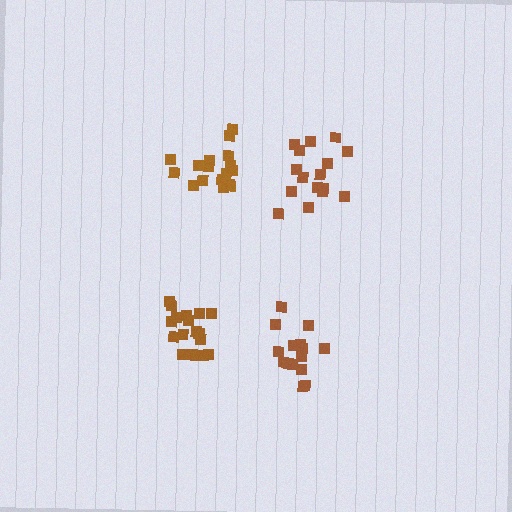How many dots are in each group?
Group 1: 15 dots, Group 2: 19 dots, Group 3: 16 dots, Group 4: 17 dots (67 total).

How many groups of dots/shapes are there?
There are 4 groups.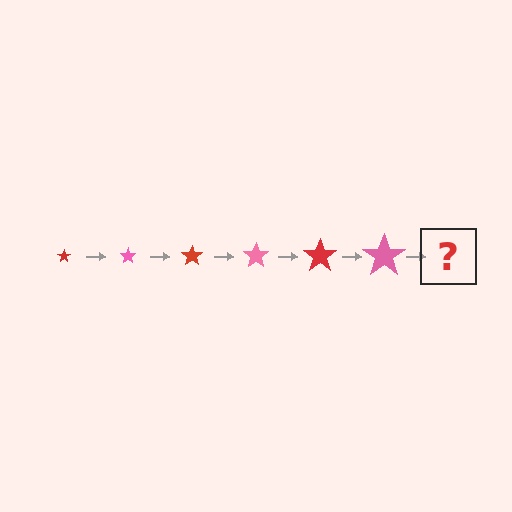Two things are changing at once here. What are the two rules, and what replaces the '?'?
The two rules are that the star grows larger each step and the color cycles through red and pink. The '?' should be a red star, larger than the previous one.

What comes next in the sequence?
The next element should be a red star, larger than the previous one.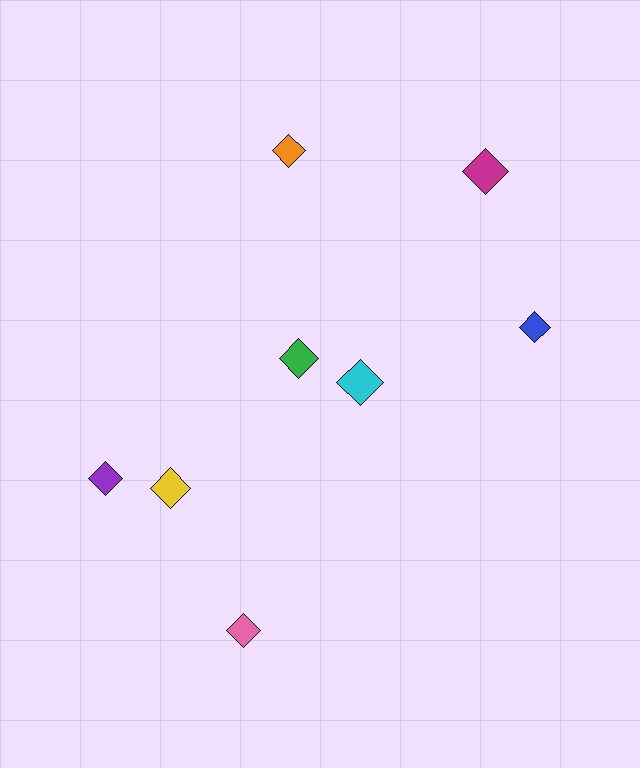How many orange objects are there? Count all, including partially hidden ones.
There is 1 orange object.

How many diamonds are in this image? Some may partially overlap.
There are 8 diamonds.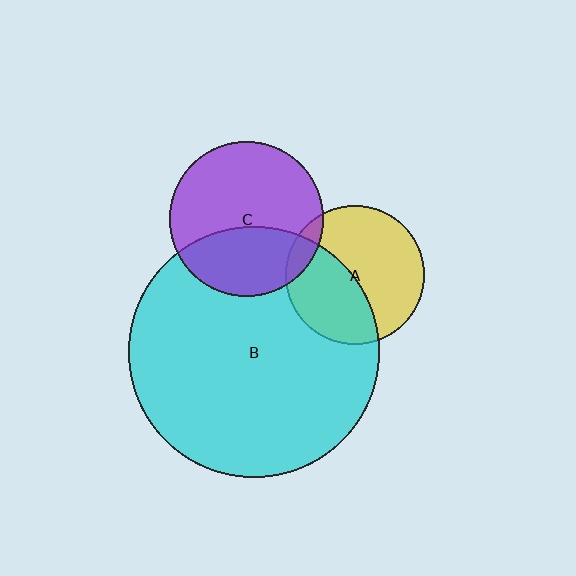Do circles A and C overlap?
Yes.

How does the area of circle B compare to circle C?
Approximately 2.6 times.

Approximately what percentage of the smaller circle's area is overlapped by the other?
Approximately 10%.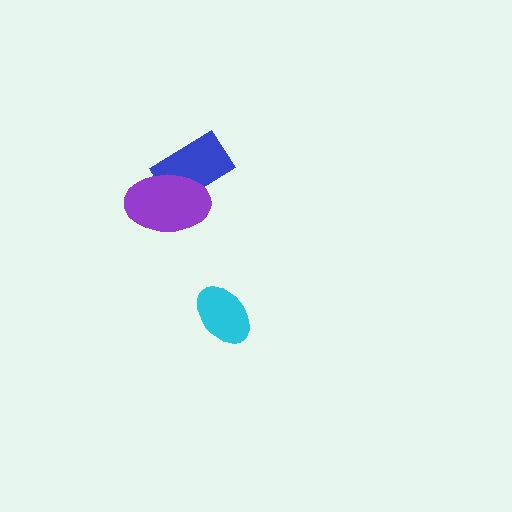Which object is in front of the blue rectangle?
The purple ellipse is in front of the blue rectangle.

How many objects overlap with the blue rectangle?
1 object overlaps with the blue rectangle.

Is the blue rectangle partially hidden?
Yes, it is partially covered by another shape.